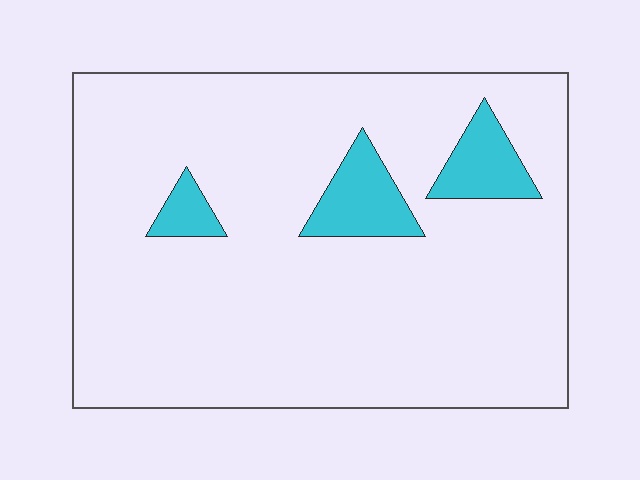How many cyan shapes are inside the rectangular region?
3.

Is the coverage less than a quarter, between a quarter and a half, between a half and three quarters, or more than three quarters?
Less than a quarter.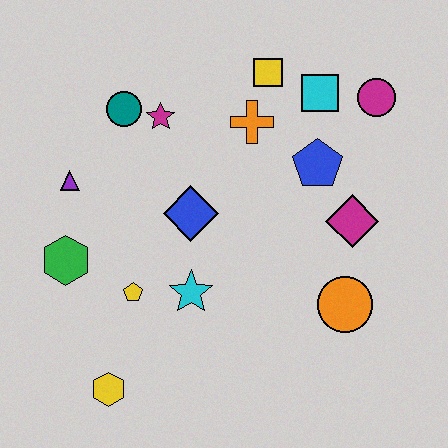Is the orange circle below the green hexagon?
Yes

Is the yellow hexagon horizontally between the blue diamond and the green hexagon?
Yes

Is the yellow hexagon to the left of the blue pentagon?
Yes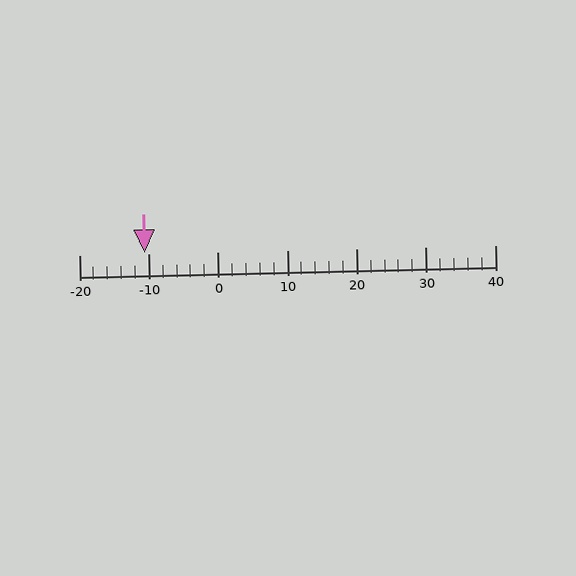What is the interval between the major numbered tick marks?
The major tick marks are spaced 10 units apart.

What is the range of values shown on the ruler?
The ruler shows values from -20 to 40.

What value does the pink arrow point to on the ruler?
The pink arrow points to approximately -10.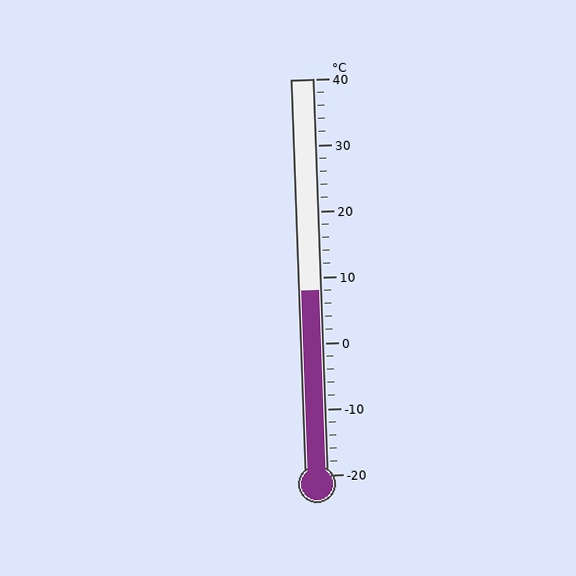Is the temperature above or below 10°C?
The temperature is below 10°C.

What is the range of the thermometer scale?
The thermometer scale ranges from -20°C to 40°C.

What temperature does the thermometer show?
The thermometer shows approximately 8°C.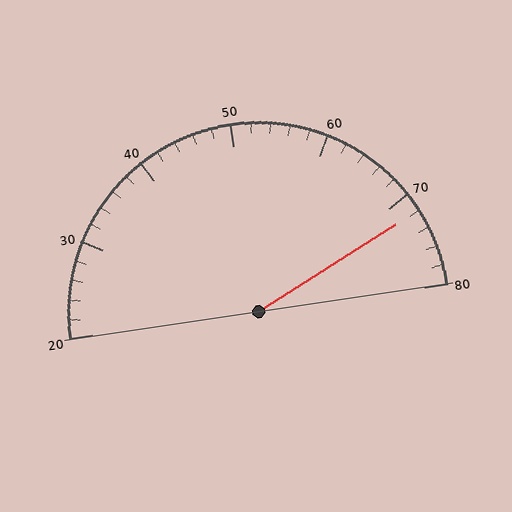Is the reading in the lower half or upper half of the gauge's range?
The reading is in the upper half of the range (20 to 80).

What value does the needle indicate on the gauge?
The needle indicates approximately 72.